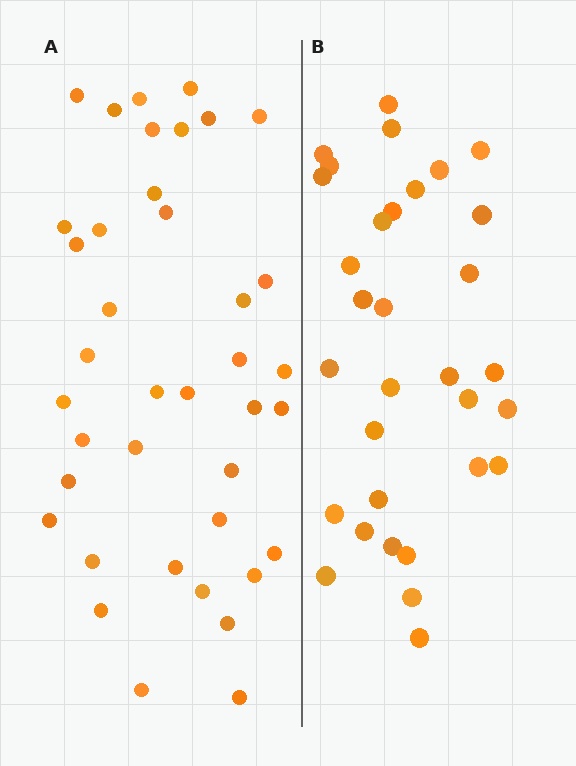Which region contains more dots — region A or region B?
Region A (the left region) has more dots.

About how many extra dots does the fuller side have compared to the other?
Region A has roughly 8 or so more dots than region B.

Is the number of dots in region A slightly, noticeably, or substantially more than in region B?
Region A has only slightly more — the two regions are fairly close. The ratio is roughly 1.2 to 1.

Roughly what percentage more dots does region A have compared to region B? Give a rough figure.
About 20% more.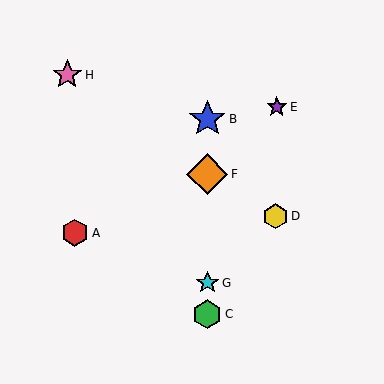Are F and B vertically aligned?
Yes, both are at x≈207.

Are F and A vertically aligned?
No, F is at x≈207 and A is at x≈75.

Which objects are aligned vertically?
Objects B, C, F, G are aligned vertically.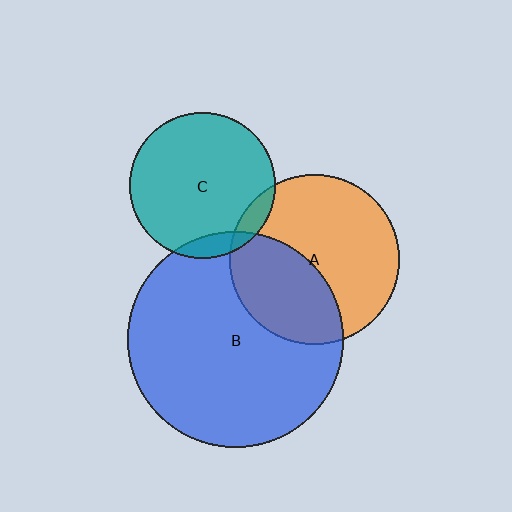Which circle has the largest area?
Circle B (blue).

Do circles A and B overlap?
Yes.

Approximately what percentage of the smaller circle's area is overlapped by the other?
Approximately 40%.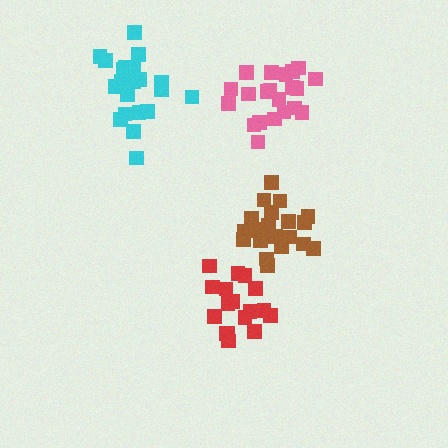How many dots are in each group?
Group 1: 21 dots, Group 2: 21 dots, Group 3: 21 dots, Group 4: 17 dots (80 total).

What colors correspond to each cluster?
The clusters are colored: pink, brown, cyan, red.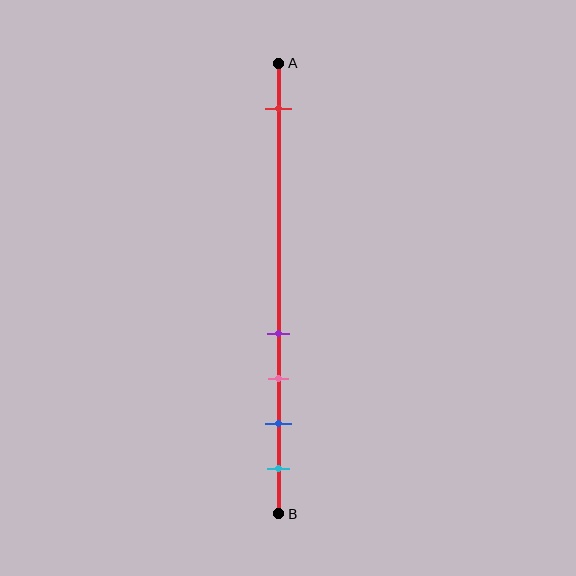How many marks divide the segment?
There are 5 marks dividing the segment.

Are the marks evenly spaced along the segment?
No, the marks are not evenly spaced.